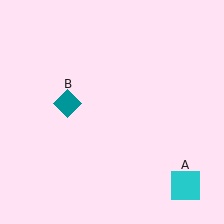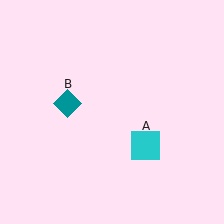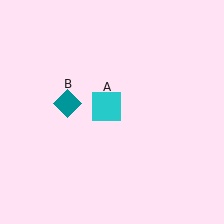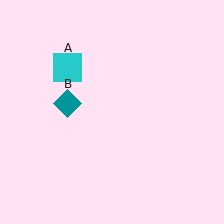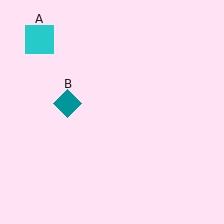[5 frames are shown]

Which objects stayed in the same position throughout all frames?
Teal diamond (object B) remained stationary.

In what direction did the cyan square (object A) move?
The cyan square (object A) moved up and to the left.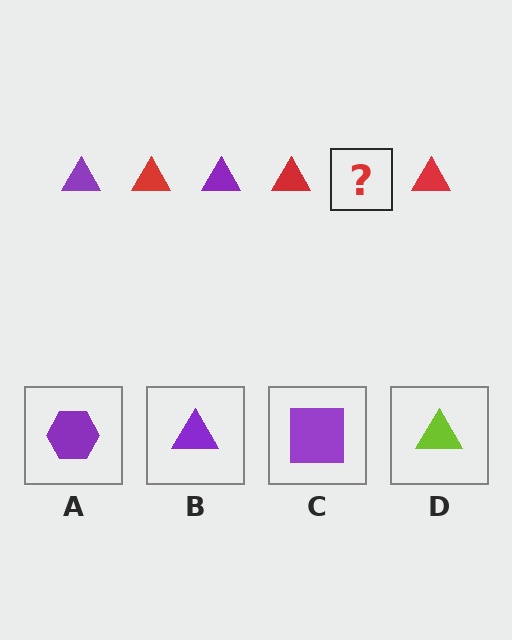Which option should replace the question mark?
Option B.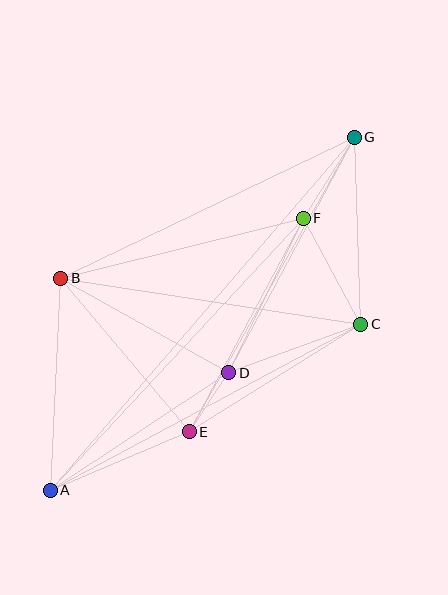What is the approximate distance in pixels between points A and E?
The distance between A and E is approximately 150 pixels.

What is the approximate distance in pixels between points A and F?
The distance between A and F is approximately 372 pixels.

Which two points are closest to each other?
Points D and E are closest to each other.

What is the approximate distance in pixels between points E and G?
The distance between E and G is approximately 338 pixels.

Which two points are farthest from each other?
Points A and G are farthest from each other.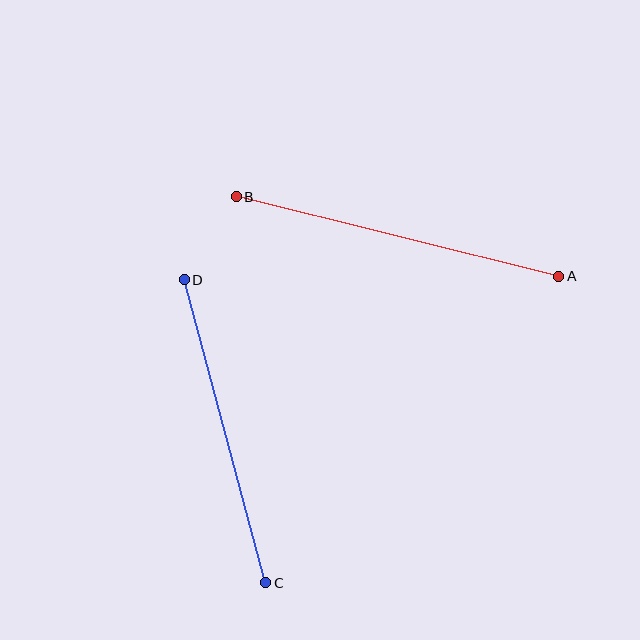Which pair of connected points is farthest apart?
Points A and B are farthest apart.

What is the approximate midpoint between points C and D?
The midpoint is at approximately (225, 431) pixels.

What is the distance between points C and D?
The distance is approximately 314 pixels.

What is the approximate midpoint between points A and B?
The midpoint is at approximately (398, 236) pixels.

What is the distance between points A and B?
The distance is approximately 332 pixels.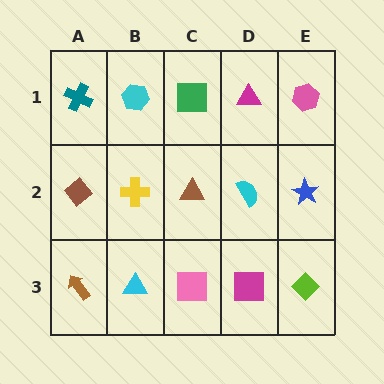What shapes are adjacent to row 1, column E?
A blue star (row 2, column E), a magenta triangle (row 1, column D).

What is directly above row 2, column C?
A green square.